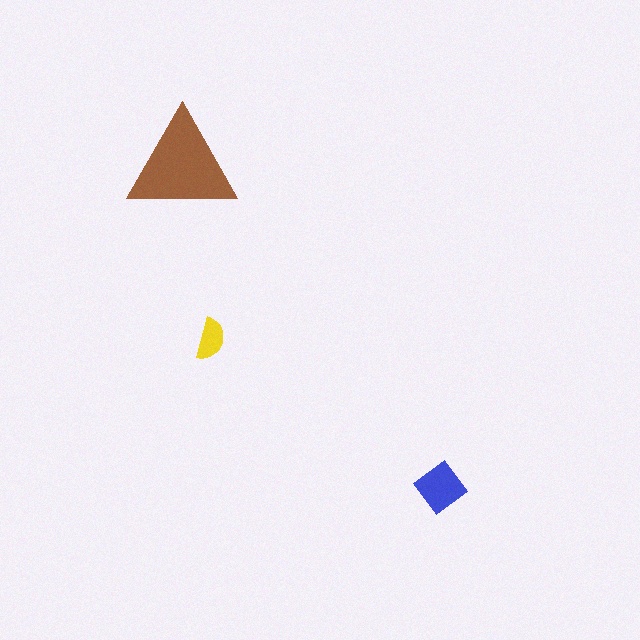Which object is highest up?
The brown triangle is topmost.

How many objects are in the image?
There are 3 objects in the image.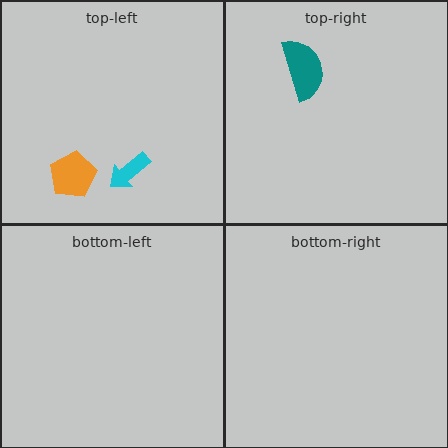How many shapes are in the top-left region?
2.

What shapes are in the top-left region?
The cyan arrow, the orange pentagon.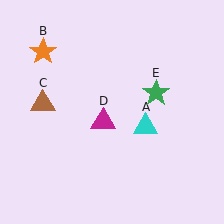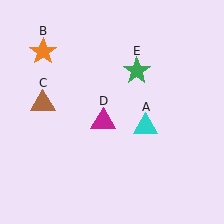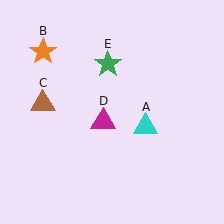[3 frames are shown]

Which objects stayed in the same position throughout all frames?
Cyan triangle (object A) and orange star (object B) and brown triangle (object C) and magenta triangle (object D) remained stationary.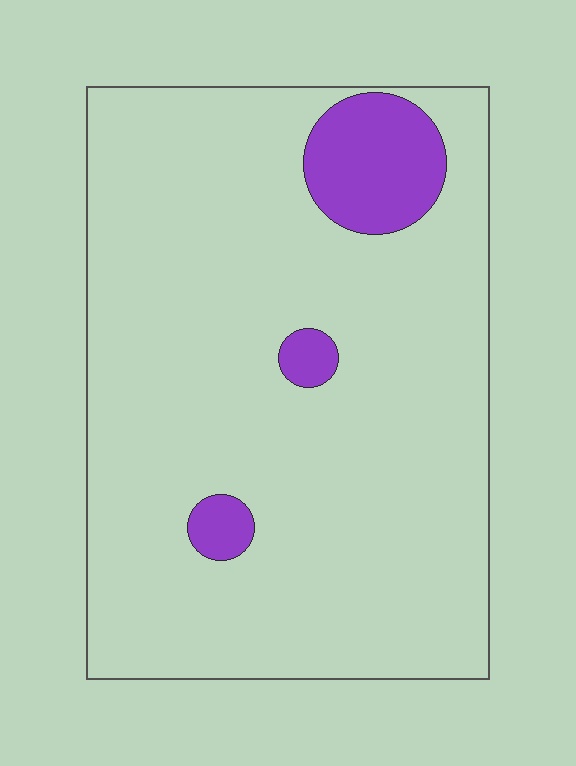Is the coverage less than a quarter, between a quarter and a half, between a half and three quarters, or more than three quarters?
Less than a quarter.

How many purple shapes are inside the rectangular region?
3.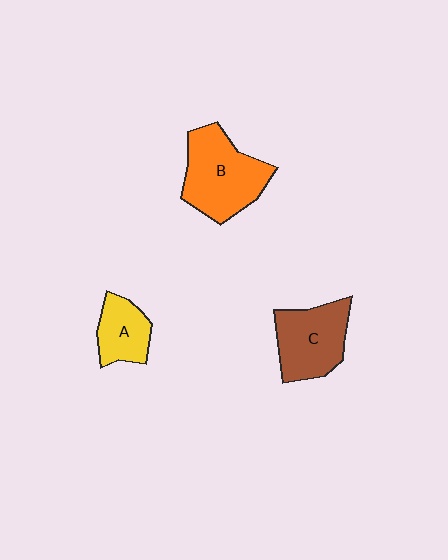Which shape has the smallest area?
Shape A (yellow).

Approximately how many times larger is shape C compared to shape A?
Approximately 1.5 times.